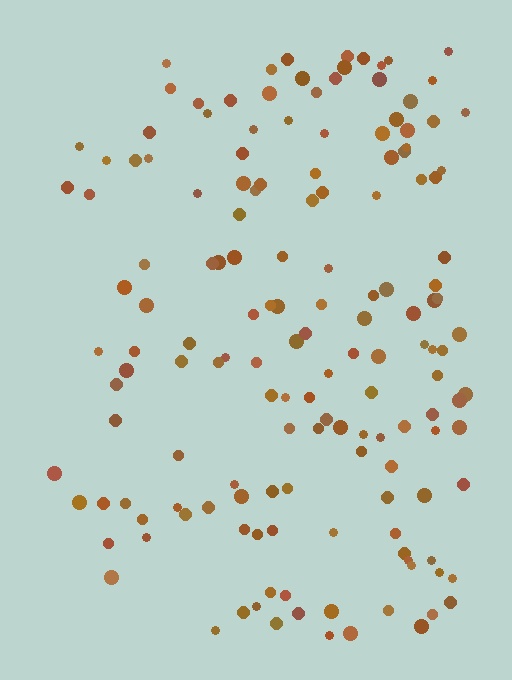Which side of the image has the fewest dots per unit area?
The left.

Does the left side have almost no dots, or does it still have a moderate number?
Still a moderate number, just noticeably fewer than the right.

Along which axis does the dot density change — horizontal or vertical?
Horizontal.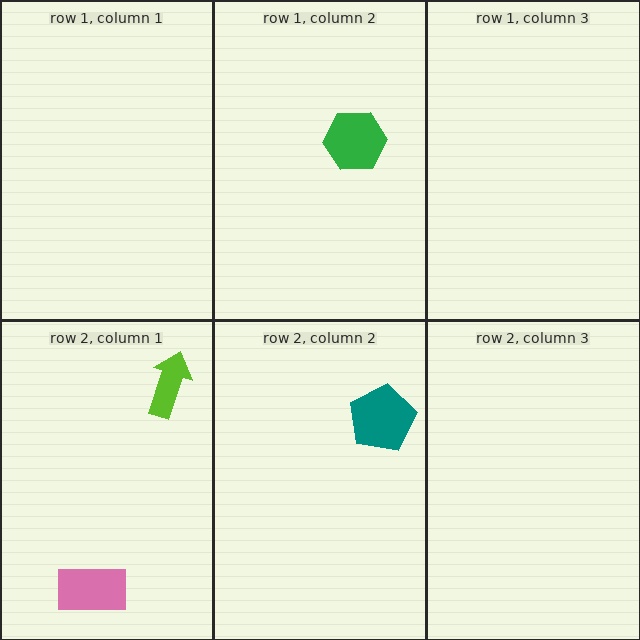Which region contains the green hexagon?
The row 1, column 2 region.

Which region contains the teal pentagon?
The row 2, column 2 region.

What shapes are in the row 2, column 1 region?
The lime arrow, the pink rectangle.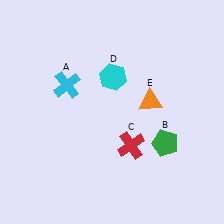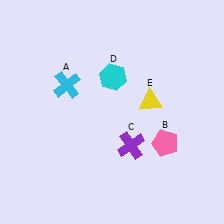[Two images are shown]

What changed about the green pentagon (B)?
In Image 1, B is green. In Image 2, it changed to pink.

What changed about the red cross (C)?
In Image 1, C is red. In Image 2, it changed to purple.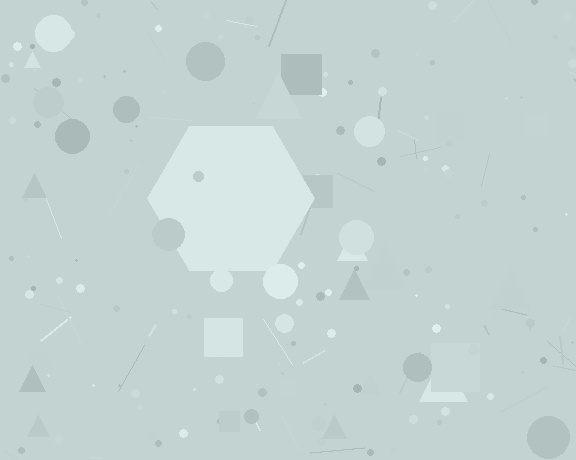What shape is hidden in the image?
A hexagon is hidden in the image.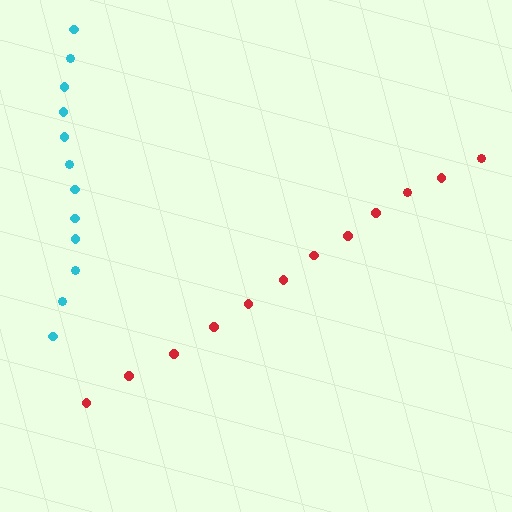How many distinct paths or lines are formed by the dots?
There are 2 distinct paths.